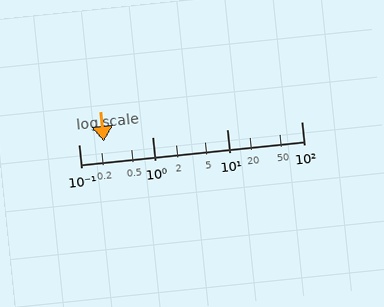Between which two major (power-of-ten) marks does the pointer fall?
The pointer is between 0.1 and 1.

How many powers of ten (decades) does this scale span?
The scale spans 3 decades, from 0.1 to 100.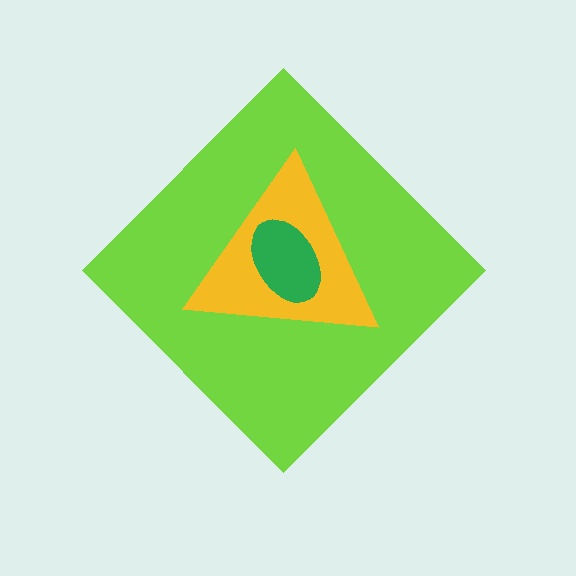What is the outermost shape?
The lime diamond.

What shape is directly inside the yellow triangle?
The green ellipse.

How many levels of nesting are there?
3.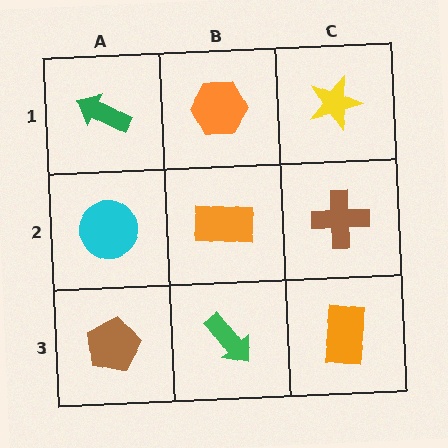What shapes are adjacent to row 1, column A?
A cyan circle (row 2, column A), an orange hexagon (row 1, column B).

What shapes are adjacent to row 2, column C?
A yellow star (row 1, column C), an orange rectangle (row 3, column C), an orange rectangle (row 2, column B).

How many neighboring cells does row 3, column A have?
2.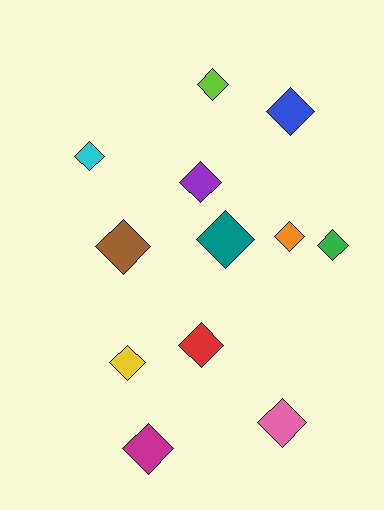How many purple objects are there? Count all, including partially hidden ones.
There is 1 purple object.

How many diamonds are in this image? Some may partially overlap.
There are 12 diamonds.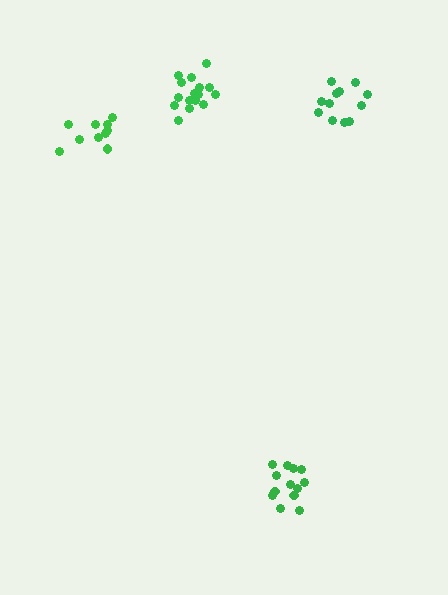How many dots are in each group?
Group 1: 13 dots, Group 2: 10 dots, Group 3: 16 dots, Group 4: 12 dots (51 total).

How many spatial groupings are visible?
There are 4 spatial groupings.